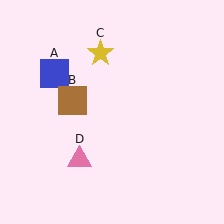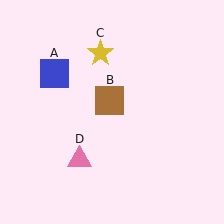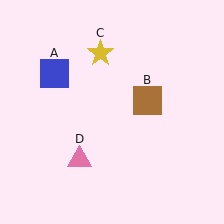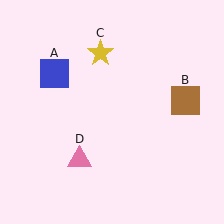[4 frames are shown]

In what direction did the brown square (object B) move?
The brown square (object B) moved right.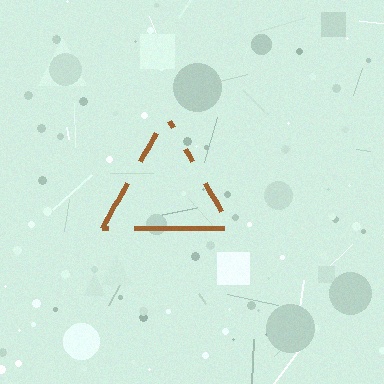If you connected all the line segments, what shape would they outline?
They would outline a triangle.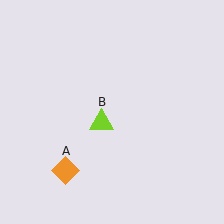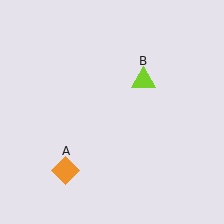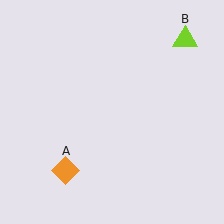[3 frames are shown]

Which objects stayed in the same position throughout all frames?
Orange diamond (object A) remained stationary.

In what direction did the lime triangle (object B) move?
The lime triangle (object B) moved up and to the right.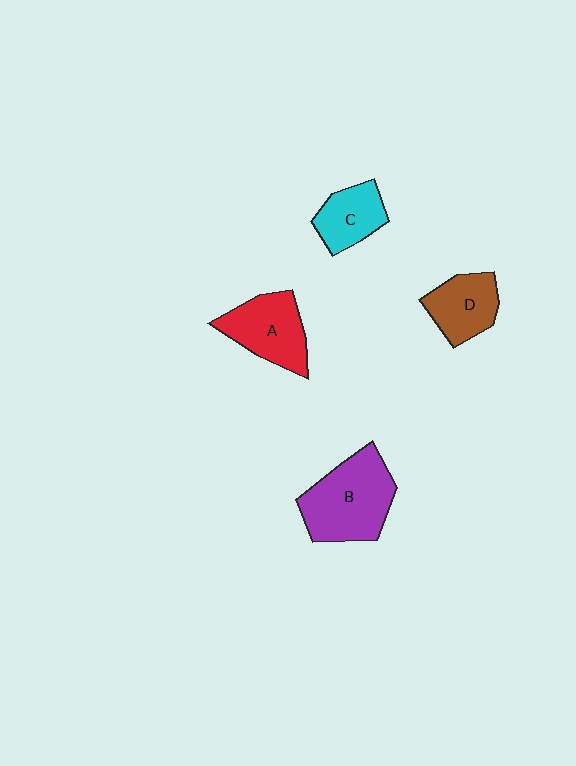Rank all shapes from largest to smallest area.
From largest to smallest: B (purple), A (red), D (brown), C (cyan).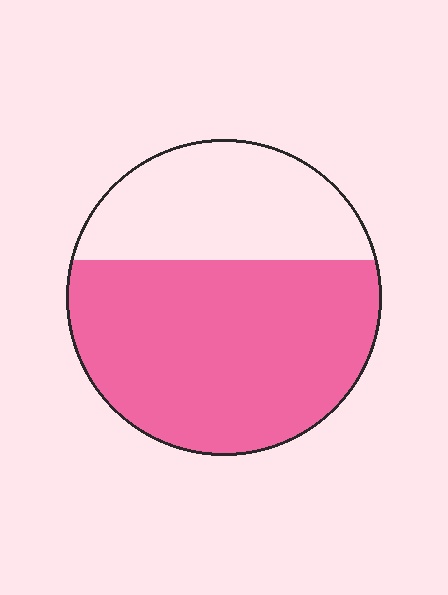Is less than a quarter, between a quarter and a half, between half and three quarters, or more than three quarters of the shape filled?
Between half and three quarters.